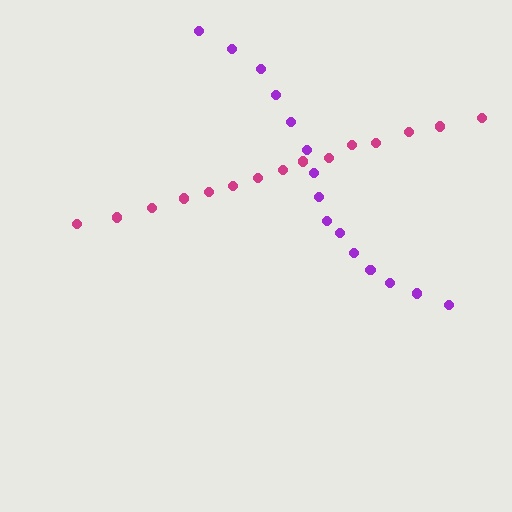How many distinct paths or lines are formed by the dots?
There are 2 distinct paths.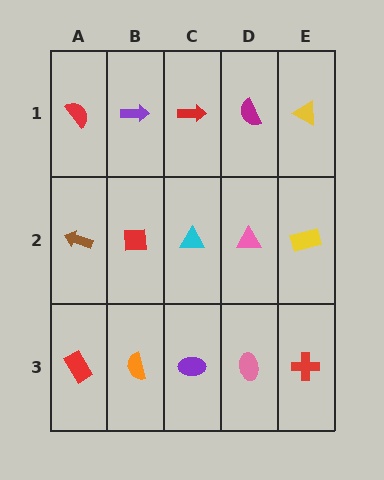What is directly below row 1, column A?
A brown arrow.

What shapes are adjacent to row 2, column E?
A yellow triangle (row 1, column E), a red cross (row 3, column E), a pink triangle (row 2, column D).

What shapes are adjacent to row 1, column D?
A pink triangle (row 2, column D), a red arrow (row 1, column C), a yellow triangle (row 1, column E).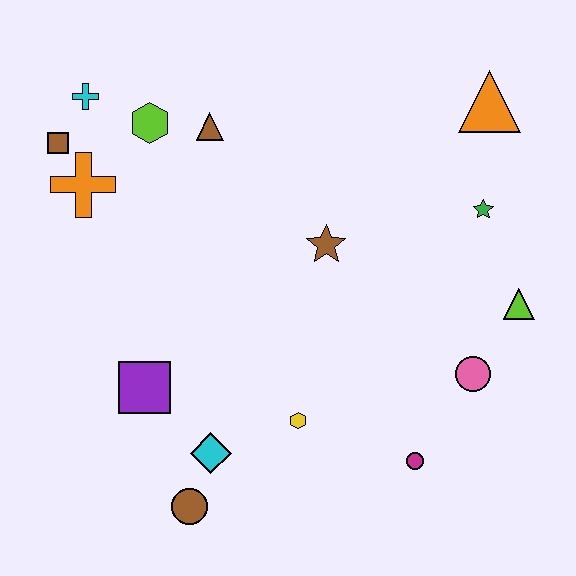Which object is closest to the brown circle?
The cyan diamond is closest to the brown circle.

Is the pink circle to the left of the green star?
Yes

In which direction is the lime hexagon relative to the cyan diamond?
The lime hexagon is above the cyan diamond.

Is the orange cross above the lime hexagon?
No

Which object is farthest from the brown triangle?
The magenta circle is farthest from the brown triangle.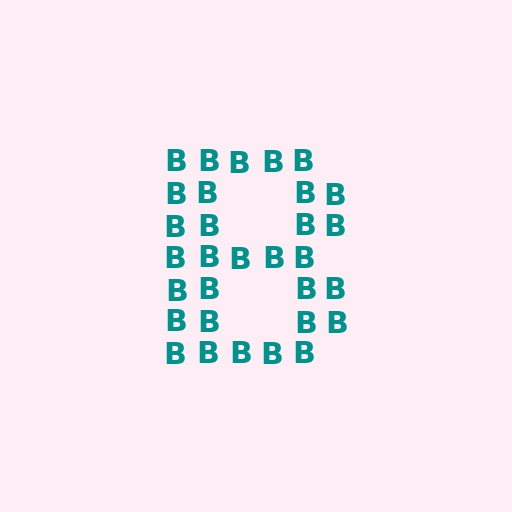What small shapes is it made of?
It is made of small letter B's.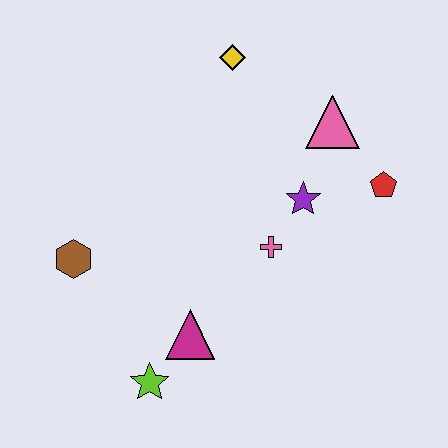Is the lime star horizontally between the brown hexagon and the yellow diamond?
Yes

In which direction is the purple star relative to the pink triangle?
The purple star is below the pink triangle.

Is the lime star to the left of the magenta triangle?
Yes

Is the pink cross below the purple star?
Yes